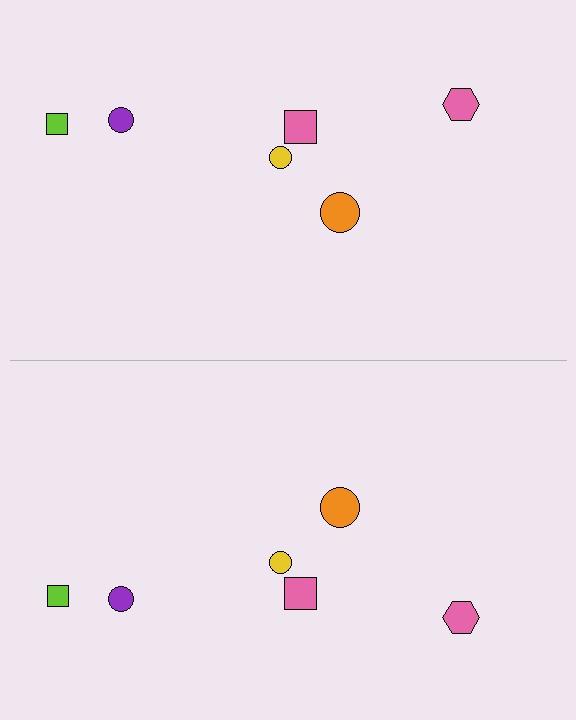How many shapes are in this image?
There are 12 shapes in this image.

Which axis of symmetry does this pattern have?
The pattern has a horizontal axis of symmetry running through the center of the image.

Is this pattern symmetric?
Yes, this pattern has bilateral (reflection) symmetry.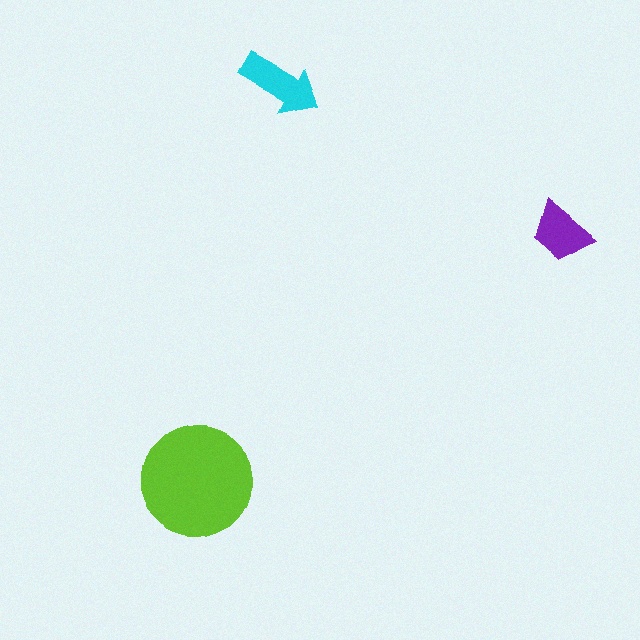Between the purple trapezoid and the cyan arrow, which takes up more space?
The cyan arrow.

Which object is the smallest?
The purple trapezoid.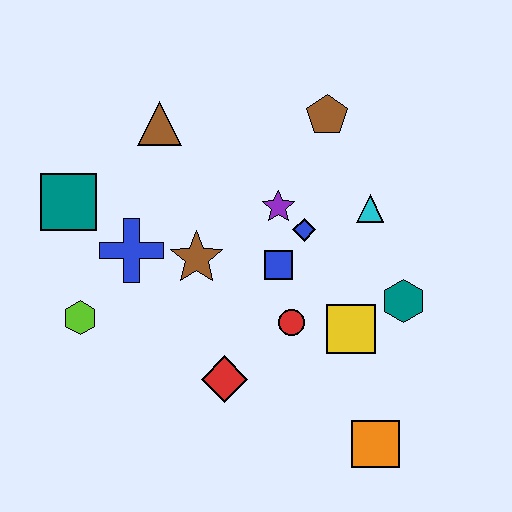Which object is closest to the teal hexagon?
The yellow square is closest to the teal hexagon.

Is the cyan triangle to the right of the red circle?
Yes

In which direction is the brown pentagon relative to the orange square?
The brown pentagon is above the orange square.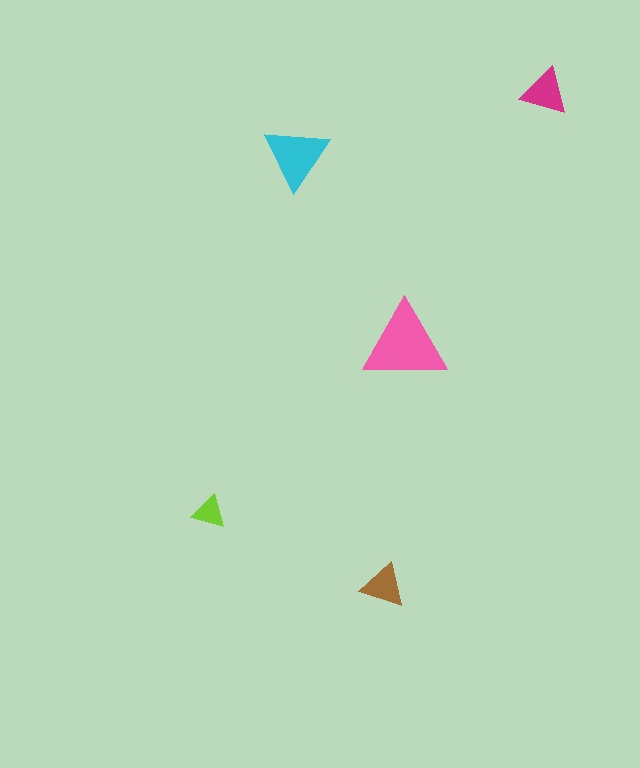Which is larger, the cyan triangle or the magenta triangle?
The cyan one.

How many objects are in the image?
There are 5 objects in the image.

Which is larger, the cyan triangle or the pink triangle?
The pink one.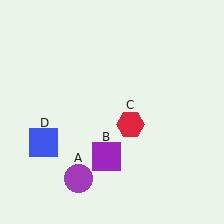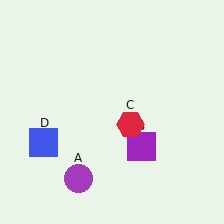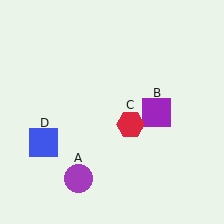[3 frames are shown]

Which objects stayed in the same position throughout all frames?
Purple circle (object A) and red hexagon (object C) and blue square (object D) remained stationary.